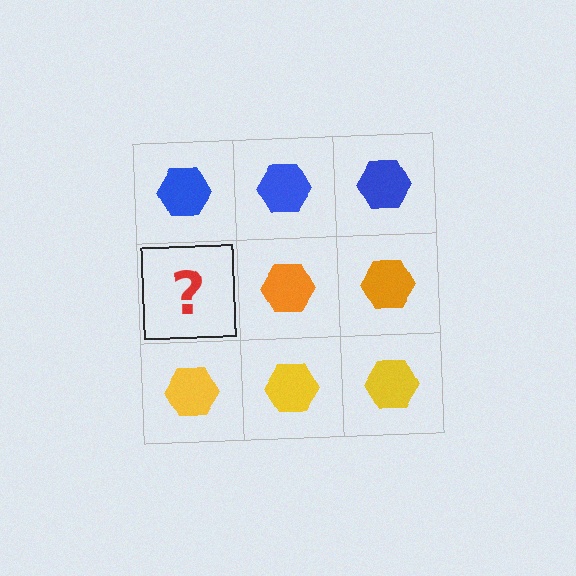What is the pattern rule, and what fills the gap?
The rule is that each row has a consistent color. The gap should be filled with an orange hexagon.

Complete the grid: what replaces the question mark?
The question mark should be replaced with an orange hexagon.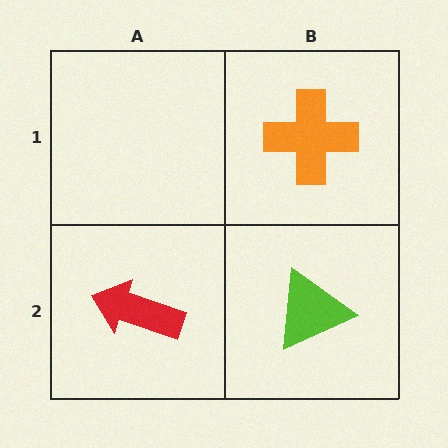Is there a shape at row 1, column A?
No, that cell is empty.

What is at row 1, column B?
An orange cross.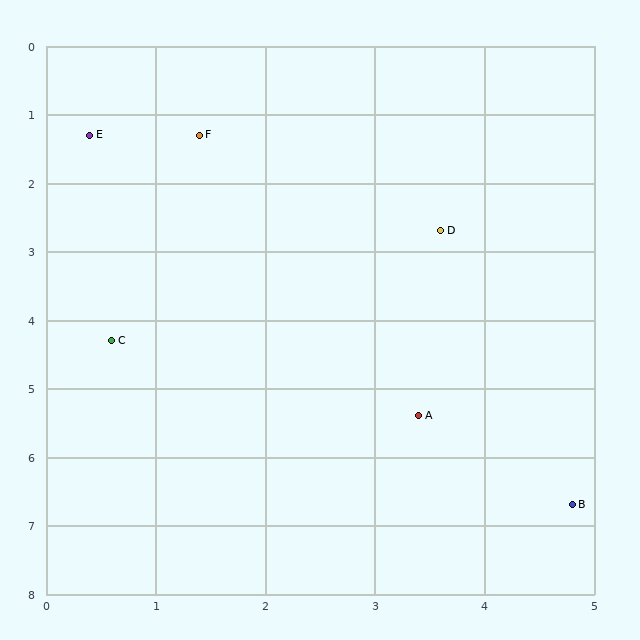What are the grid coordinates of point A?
Point A is at approximately (3.4, 5.4).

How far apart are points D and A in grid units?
Points D and A are about 2.7 grid units apart.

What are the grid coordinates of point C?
Point C is at approximately (0.6, 4.3).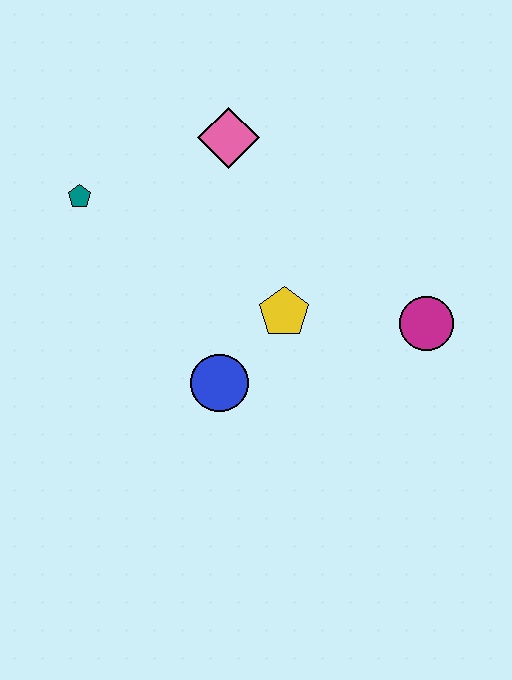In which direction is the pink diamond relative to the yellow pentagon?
The pink diamond is above the yellow pentagon.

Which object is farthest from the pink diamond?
The magenta circle is farthest from the pink diamond.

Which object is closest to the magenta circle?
The yellow pentagon is closest to the magenta circle.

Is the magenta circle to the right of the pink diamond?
Yes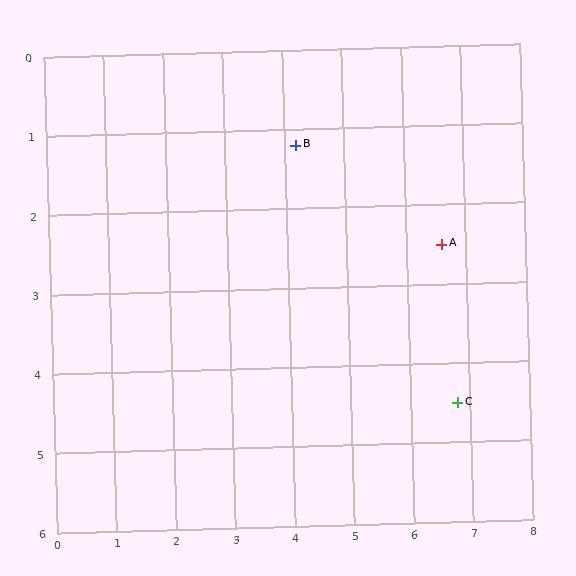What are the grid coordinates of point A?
Point A is at approximately (6.6, 2.5).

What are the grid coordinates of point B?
Point B is at approximately (4.2, 1.2).